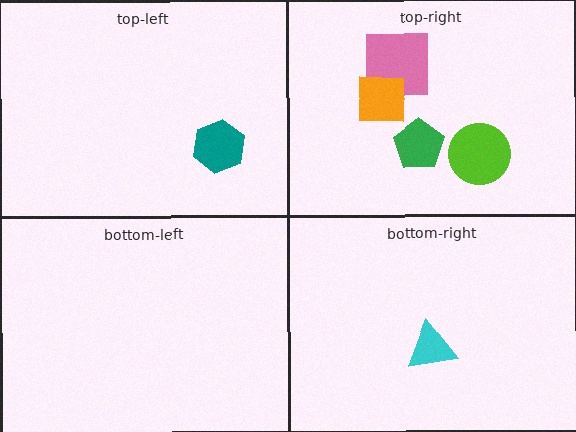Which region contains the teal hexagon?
The top-left region.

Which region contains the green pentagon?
The top-right region.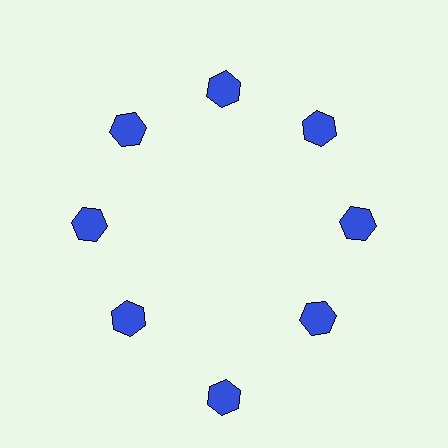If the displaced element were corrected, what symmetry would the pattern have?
It would have 8-fold rotational symmetry — the pattern would map onto itself every 45 degrees.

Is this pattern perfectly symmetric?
No. The 8 blue hexagons are arranged in a ring, but one element near the 6 o'clock position is pushed outward from the center, breaking the 8-fold rotational symmetry.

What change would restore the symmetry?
The symmetry would be restored by moving it inward, back onto the ring so that all 8 hexagons sit at equal angles and equal distance from the center.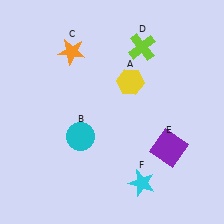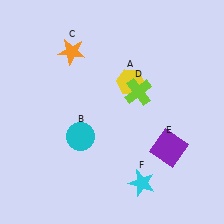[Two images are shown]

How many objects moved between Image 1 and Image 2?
1 object moved between the two images.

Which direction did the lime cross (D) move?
The lime cross (D) moved down.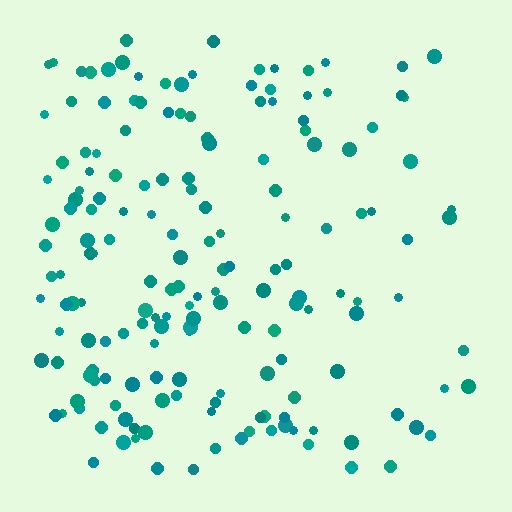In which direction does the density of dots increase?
From right to left, with the left side densest.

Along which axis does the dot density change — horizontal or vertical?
Horizontal.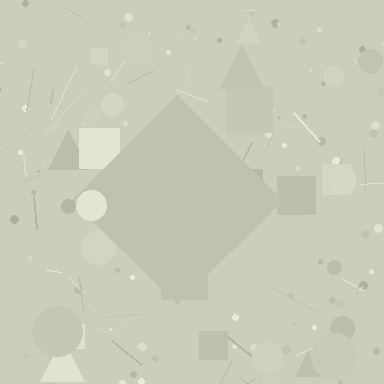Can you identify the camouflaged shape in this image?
The camouflaged shape is a diamond.